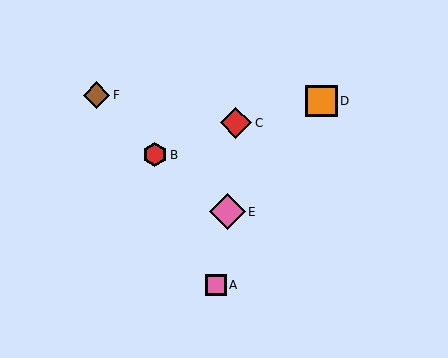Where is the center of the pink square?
The center of the pink square is at (216, 285).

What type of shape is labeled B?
Shape B is a red hexagon.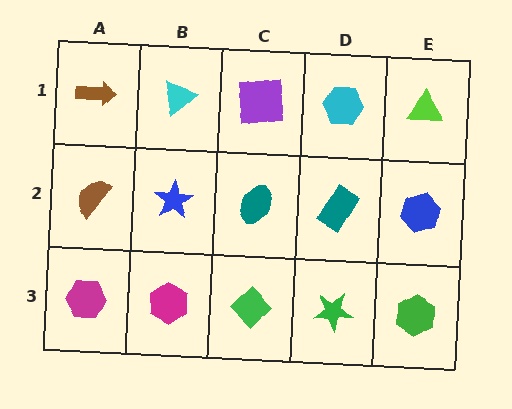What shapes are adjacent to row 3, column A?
A brown semicircle (row 2, column A), a magenta hexagon (row 3, column B).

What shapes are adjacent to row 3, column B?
A blue star (row 2, column B), a magenta hexagon (row 3, column A), a green diamond (row 3, column C).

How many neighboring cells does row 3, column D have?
3.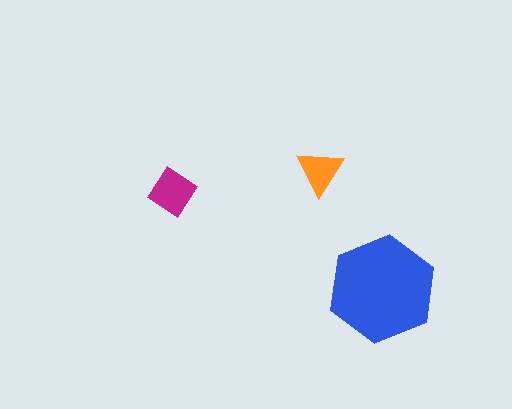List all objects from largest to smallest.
The blue hexagon, the magenta diamond, the orange triangle.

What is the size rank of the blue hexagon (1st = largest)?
1st.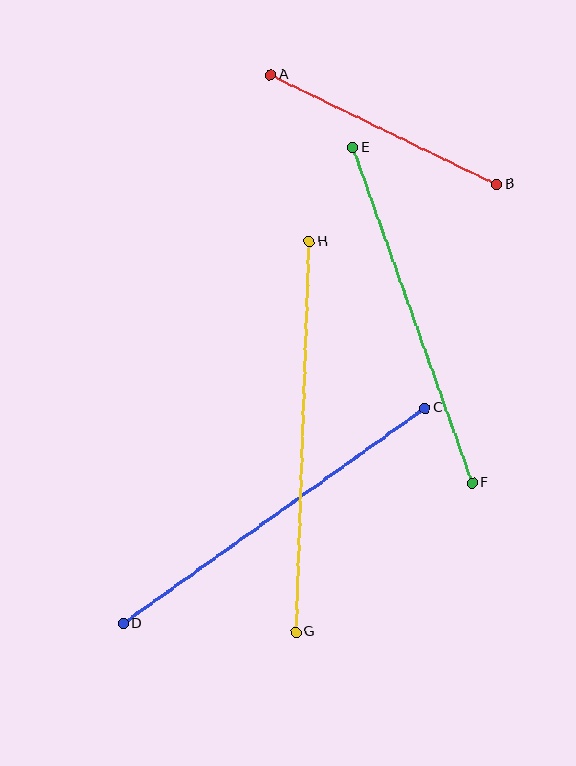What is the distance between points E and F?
The distance is approximately 356 pixels.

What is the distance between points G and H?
The distance is approximately 390 pixels.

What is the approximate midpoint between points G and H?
The midpoint is at approximately (302, 437) pixels.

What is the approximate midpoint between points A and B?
The midpoint is at approximately (384, 130) pixels.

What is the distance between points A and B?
The distance is approximately 251 pixels.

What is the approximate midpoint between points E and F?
The midpoint is at approximately (412, 315) pixels.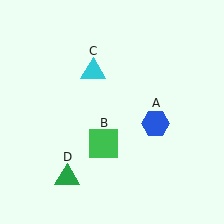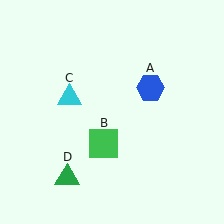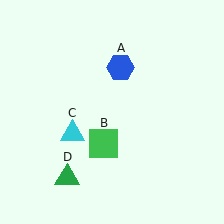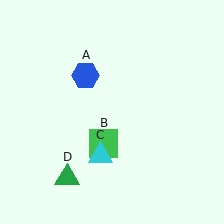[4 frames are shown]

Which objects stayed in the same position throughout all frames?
Green square (object B) and green triangle (object D) remained stationary.